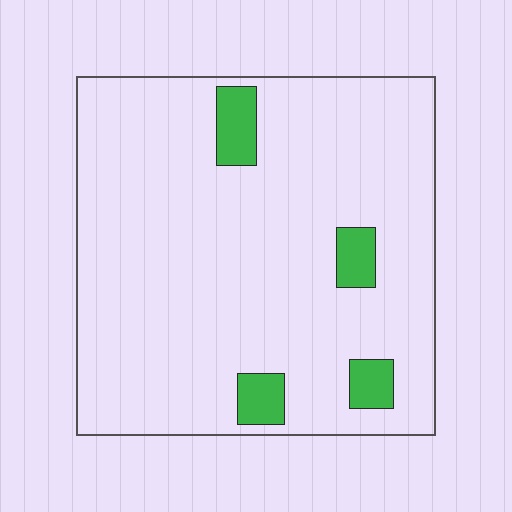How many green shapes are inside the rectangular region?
4.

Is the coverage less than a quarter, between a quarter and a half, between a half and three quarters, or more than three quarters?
Less than a quarter.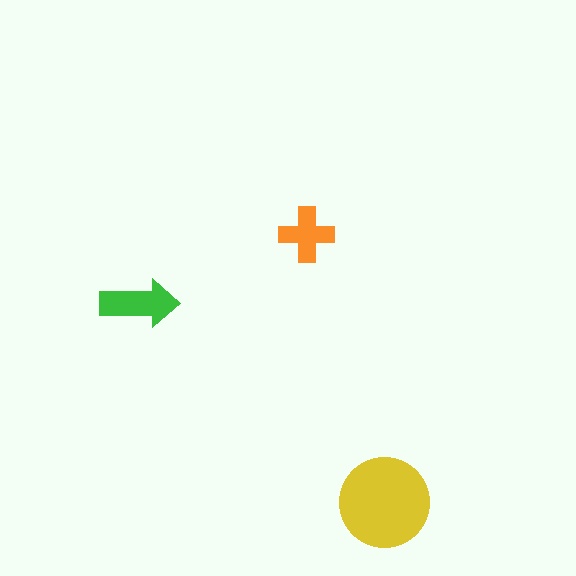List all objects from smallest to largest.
The orange cross, the green arrow, the yellow circle.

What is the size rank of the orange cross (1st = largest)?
3rd.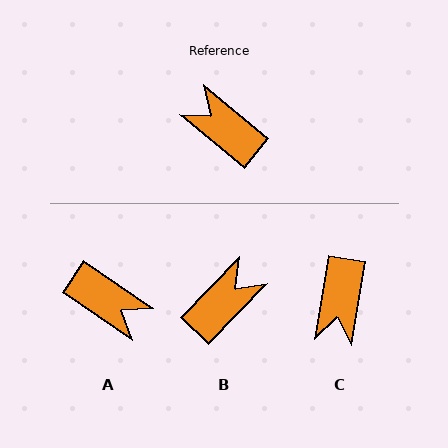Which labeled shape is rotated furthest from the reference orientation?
A, about 175 degrees away.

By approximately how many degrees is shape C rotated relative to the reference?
Approximately 120 degrees counter-clockwise.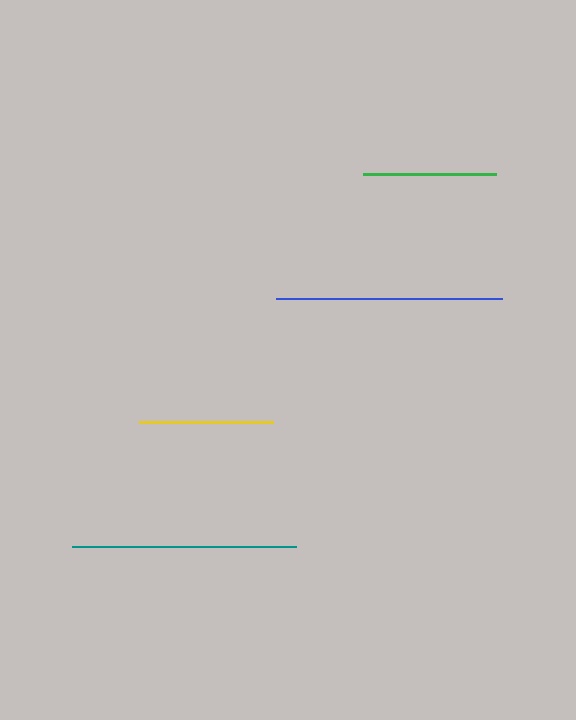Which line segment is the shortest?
The green line is the shortest at approximately 133 pixels.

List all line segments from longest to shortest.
From longest to shortest: blue, teal, yellow, green.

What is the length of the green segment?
The green segment is approximately 133 pixels long.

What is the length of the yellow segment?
The yellow segment is approximately 135 pixels long.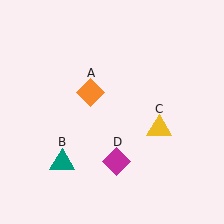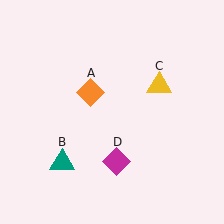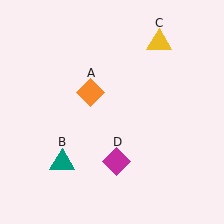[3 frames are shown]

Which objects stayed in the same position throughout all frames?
Orange diamond (object A) and teal triangle (object B) and magenta diamond (object D) remained stationary.